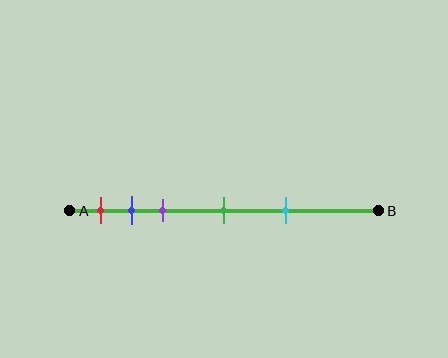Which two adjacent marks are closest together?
The blue and purple marks are the closest adjacent pair.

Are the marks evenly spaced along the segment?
No, the marks are not evenly spaced.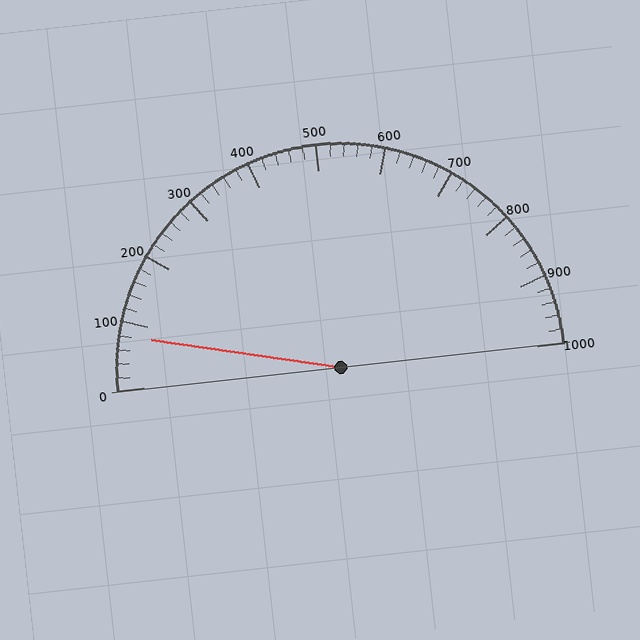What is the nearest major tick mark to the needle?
The nearest major tick mark is 100.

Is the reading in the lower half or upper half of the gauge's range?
The reading is in the lower half of the range (0 to 1000).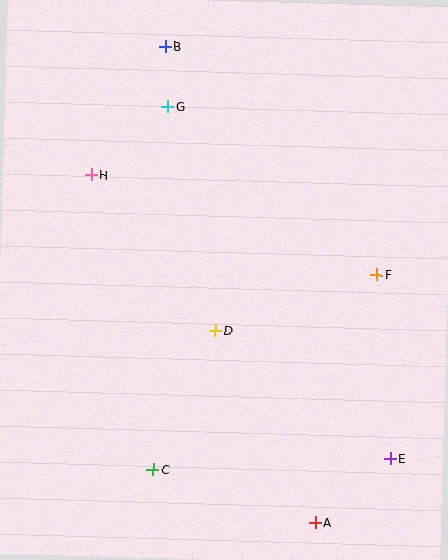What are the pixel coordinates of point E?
Point E is at (390, 459).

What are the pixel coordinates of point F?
Point F is at (377, 275).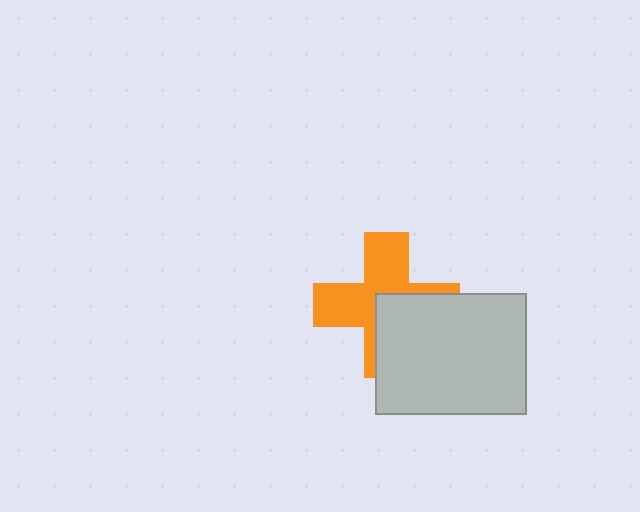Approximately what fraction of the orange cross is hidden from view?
Roughly 41% of the orange cross is hidden behind the light gray rectangle.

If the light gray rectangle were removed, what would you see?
You would see the complete orange cross.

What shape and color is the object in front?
The object in front is a light gray rectangle.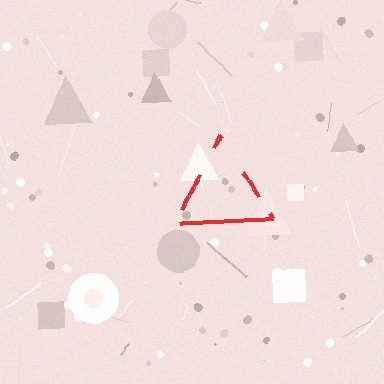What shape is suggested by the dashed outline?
The dashed outline suggests a triangle.